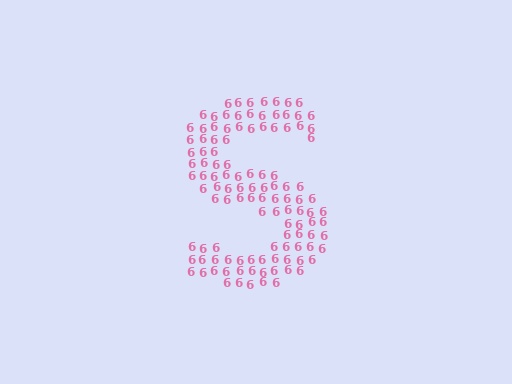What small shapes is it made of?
It is made of small digit 6's.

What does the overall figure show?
The overall figure shows the letter S.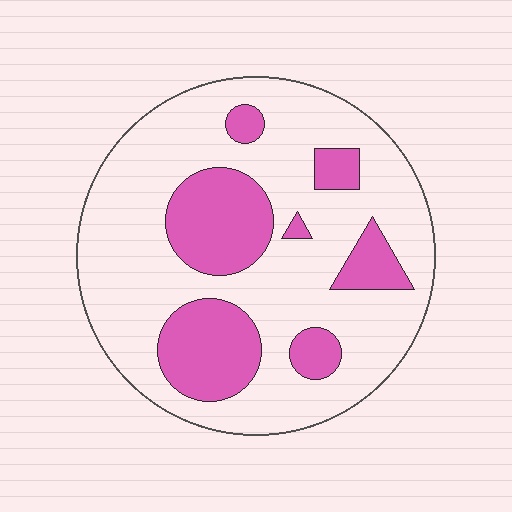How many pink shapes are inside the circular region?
7.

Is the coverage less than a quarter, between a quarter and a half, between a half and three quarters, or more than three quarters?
Between a quarter and a half.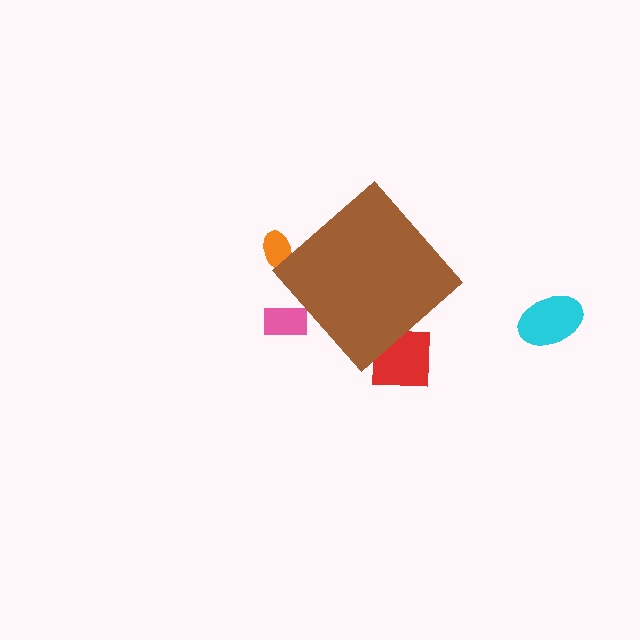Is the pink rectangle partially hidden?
Yes, the pink rectangle is partially hidden behind the brown diamond.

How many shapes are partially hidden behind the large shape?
3 shapes are partially hidden.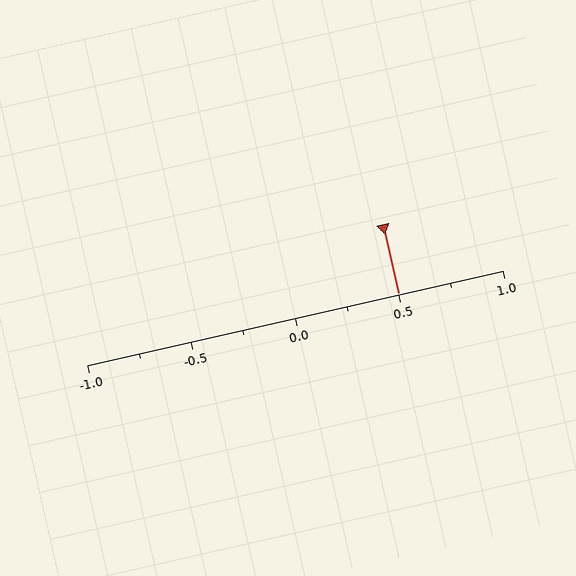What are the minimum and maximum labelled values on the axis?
The axis runs from -1.0 to 1.0.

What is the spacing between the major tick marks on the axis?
The major ticks are spaced 0.5 apart.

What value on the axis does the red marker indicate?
The marker indicates approximately 0.5.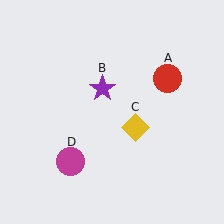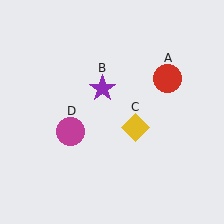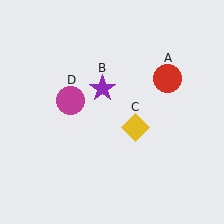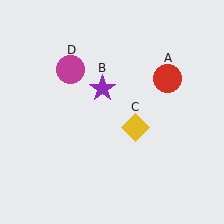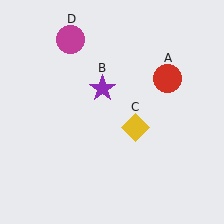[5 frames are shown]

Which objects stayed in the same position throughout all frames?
Red circle (object A) and purple star (object B) and yellow diamond (object C) remained stationary.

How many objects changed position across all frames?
1 object changed position: magenta circle (object D).